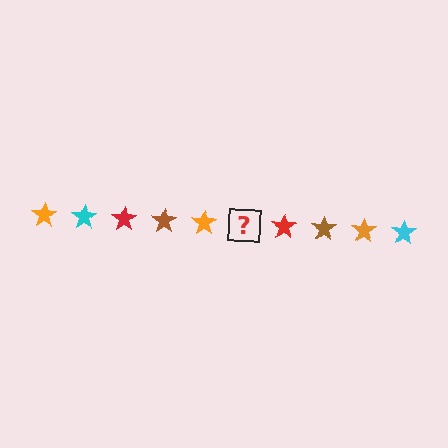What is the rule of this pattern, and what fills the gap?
The rule is that the pattern cycles through orange, cyan, red, brown stars. The gap should be filled with a cyan star.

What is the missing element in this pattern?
The missing element is a cyan star.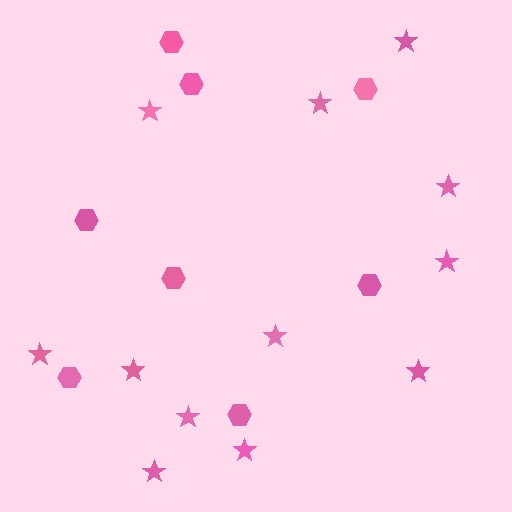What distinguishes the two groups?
There are 2 groups: one group of stars (12) and one group of hexagons (8).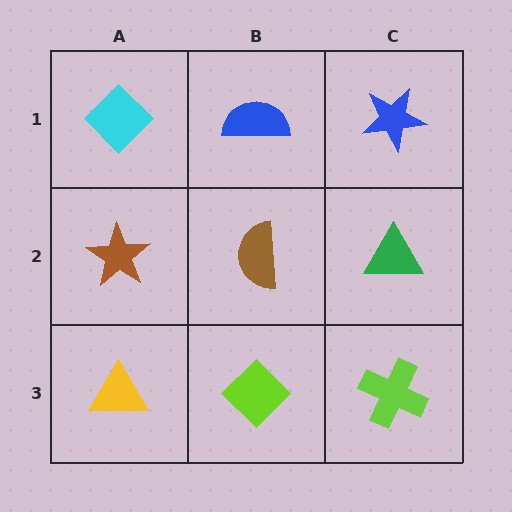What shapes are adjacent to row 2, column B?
A blue semicircle (row 1, column B), a lime diamond (row 3, column B), a brown star (row 2, column A), a green triangle (row 2, column C).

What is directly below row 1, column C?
A green triangle.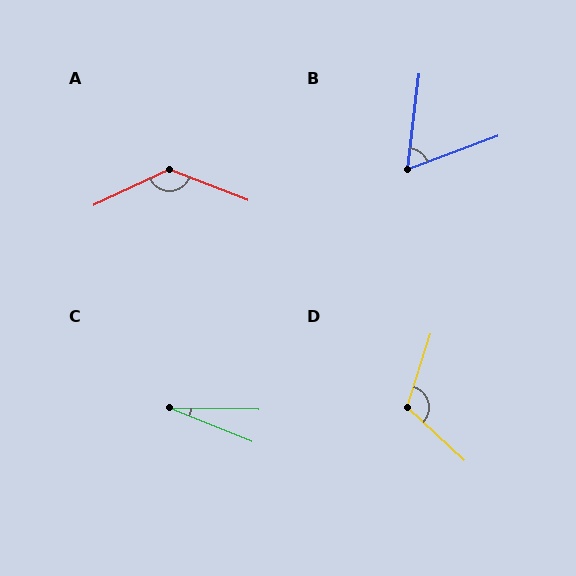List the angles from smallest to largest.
C (22°), B (63°), D (115°), A (133°).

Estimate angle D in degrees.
Approximately 115 degrees.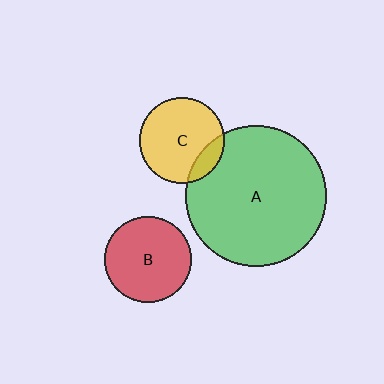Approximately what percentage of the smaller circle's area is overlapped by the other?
Approximately 15%.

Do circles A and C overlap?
Yes.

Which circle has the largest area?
Circle A (green).